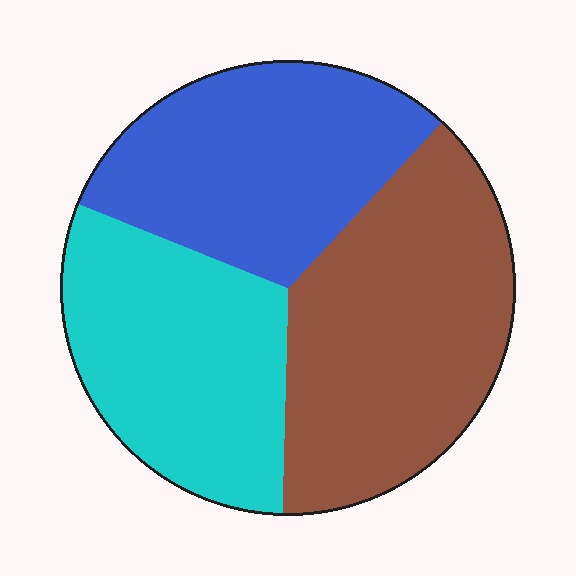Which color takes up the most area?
Brown, at roughly 40%.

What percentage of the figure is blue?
Blue takes up about one third (1/3) of the figure.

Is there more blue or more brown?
Brown.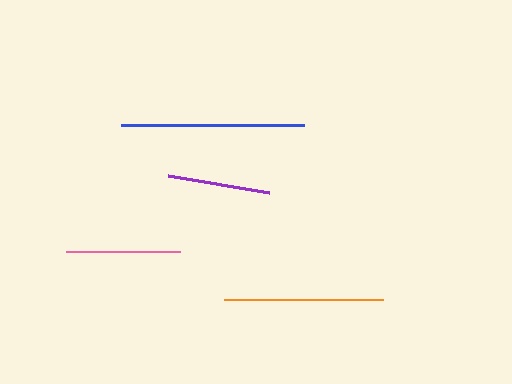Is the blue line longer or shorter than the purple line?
The blue line is longer than the purple line.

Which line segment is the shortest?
The purple line is the shortest at approximately 102 pixels.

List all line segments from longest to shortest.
From longest to shortest: blue, orange, pink, purple.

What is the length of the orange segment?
The orange segment is approximately 159 pixels long.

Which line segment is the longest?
The blue line is the longest at approximately 183 pixels.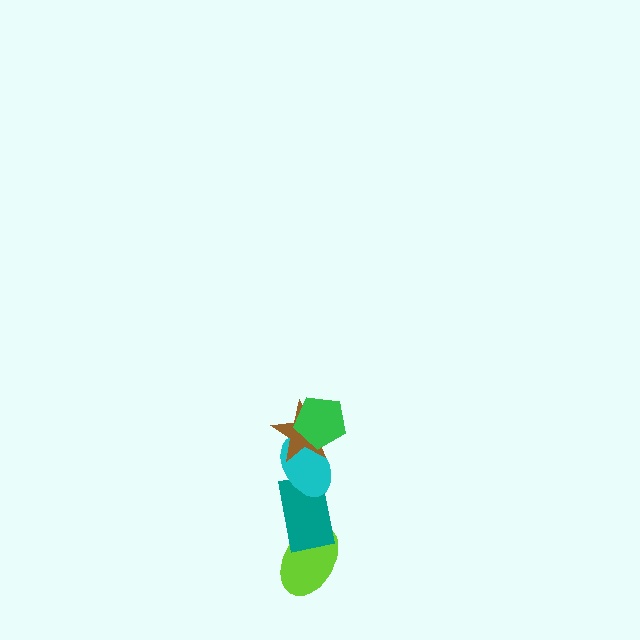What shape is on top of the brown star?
The green pentagon is on top of the brown star.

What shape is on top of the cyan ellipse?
The brown star is on top of the cyan ellipse.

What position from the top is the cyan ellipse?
The cyan ellipse is 3rd from the top.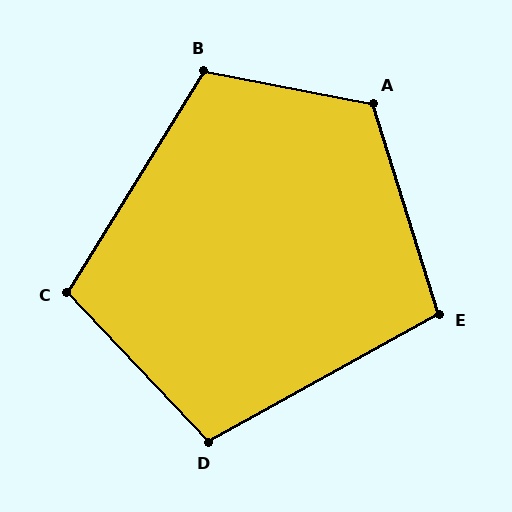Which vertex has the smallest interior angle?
E, at approximately 102 degrees.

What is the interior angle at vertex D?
Approximately 104 degrees (obtuse).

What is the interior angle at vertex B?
Approximately 111 degrees (obtuse).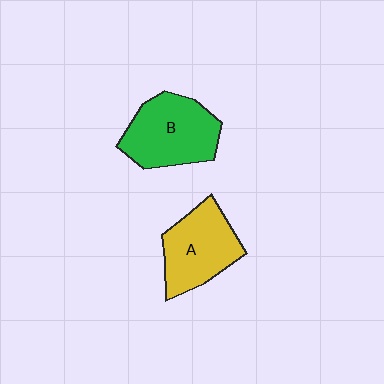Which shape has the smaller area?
Shape A (yellow).